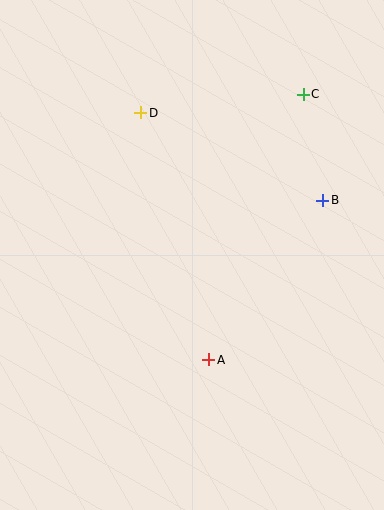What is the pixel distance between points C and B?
The distance between C and B is 108 pixels.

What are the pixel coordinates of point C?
Point C is at (303, 94).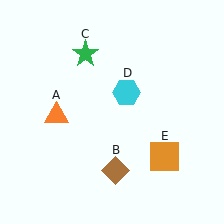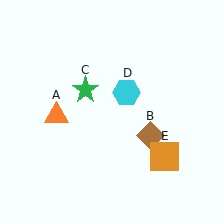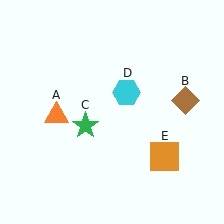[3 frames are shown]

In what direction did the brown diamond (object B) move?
The brown diamond (object B) moved up and to the right.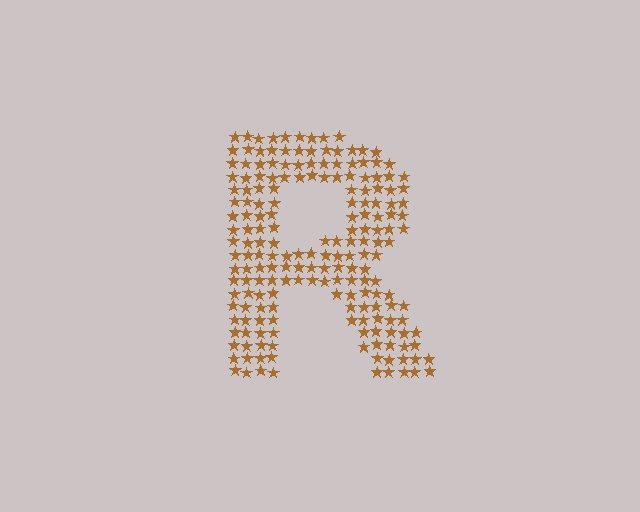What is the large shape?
The large shape is the letter R.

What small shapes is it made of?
It is made of small stars.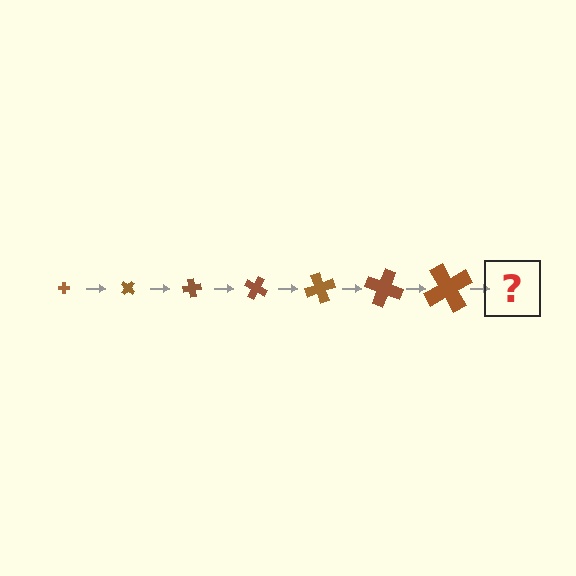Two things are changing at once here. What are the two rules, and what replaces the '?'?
The two rules are that the cross grows larger each step and it rotates 40 degrees each step. The '?' should be a cross, larger than the previous one and rotated 280 degrees from the start.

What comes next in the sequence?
The next element should be a cross, larger than the previous one and rotated 280 degrees from the start.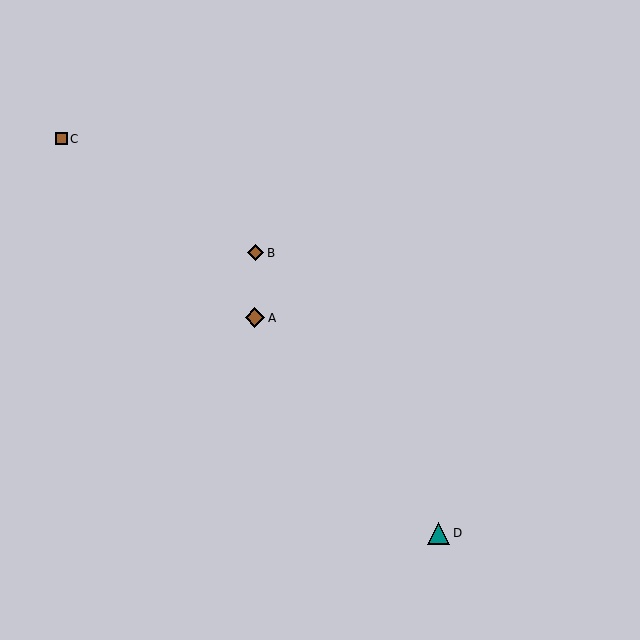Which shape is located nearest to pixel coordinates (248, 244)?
The brown diamond (labeled B) at (256, 253) is nearest to that location.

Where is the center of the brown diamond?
The center of the brown diamond is at (255, 318).